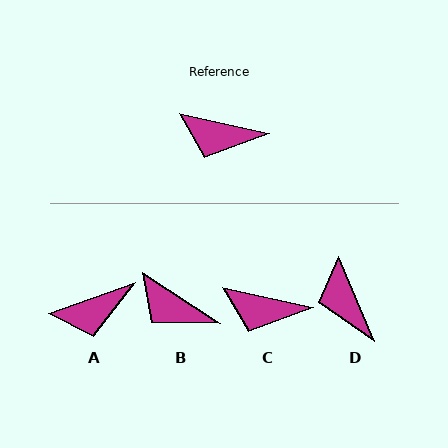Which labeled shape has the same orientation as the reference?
C.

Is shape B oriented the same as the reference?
No, it is off by about 21 degrees.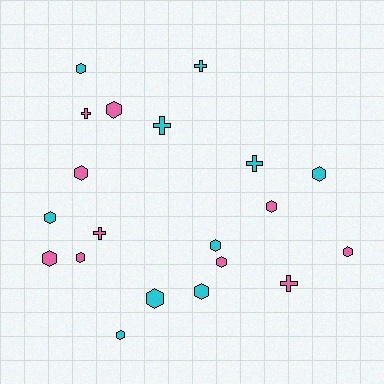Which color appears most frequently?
Pink, with 10 objects.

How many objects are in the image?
There are 20 objects.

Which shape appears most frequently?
Hexagon, with 14 objects.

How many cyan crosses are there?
There are 3 cyan crosses.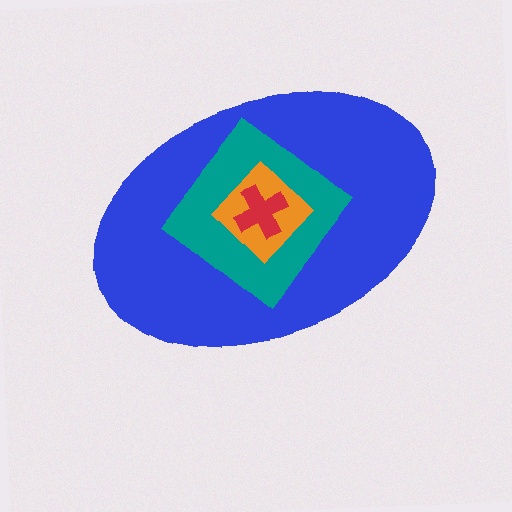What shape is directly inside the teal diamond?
The orange diamond.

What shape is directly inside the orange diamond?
The red cross.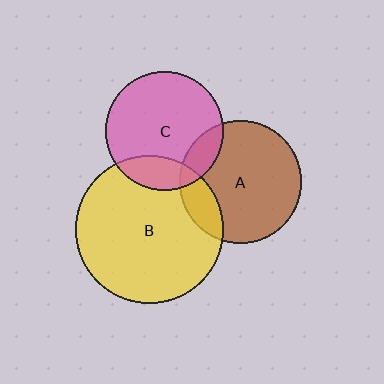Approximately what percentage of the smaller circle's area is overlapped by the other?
Approximately 15%.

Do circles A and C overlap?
Yes.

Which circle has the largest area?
Circle B (yellow).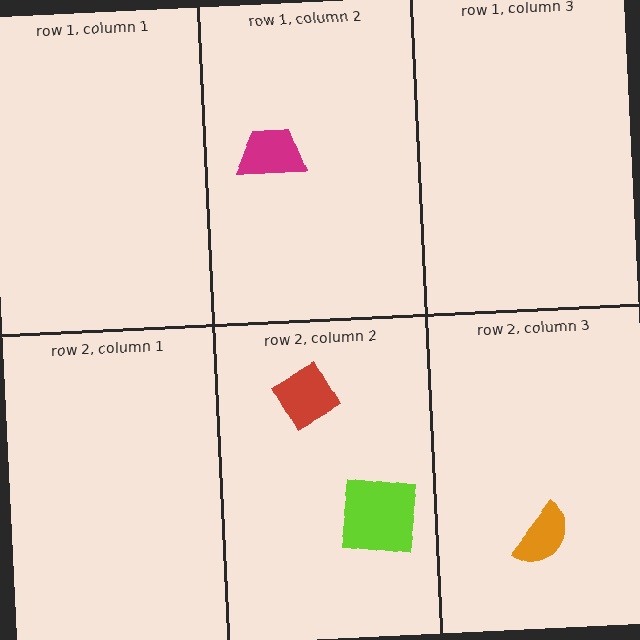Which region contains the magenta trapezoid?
The row 1, column 2 region.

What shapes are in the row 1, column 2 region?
The magenta trapezoid.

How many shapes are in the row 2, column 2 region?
2.